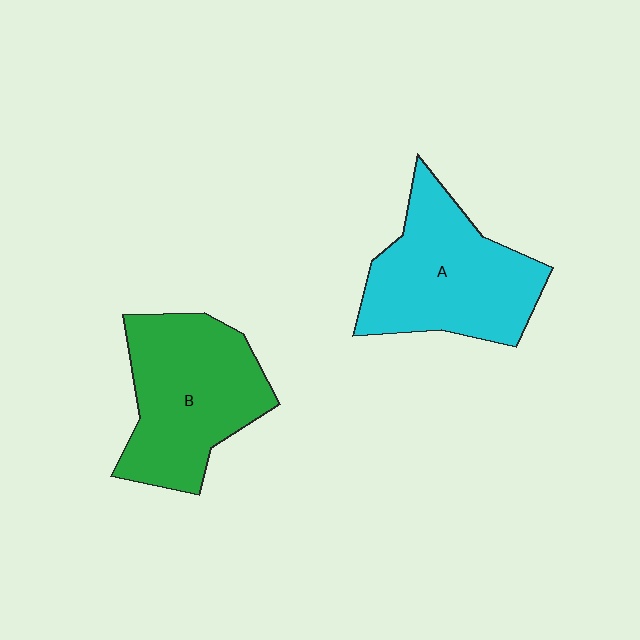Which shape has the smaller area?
Shape A (cyan).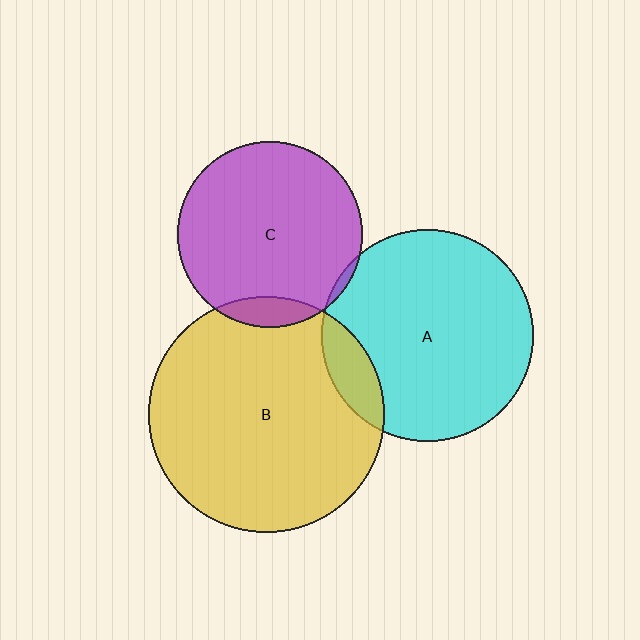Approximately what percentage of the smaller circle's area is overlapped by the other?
Approximately 10%.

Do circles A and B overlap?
Yes.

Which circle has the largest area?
Circle B (yellow).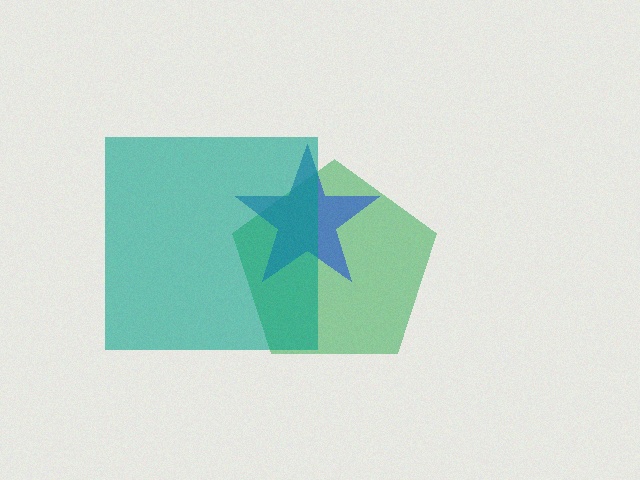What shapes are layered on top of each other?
The layered shapes are: a green pentagon, a blue star, a teal square.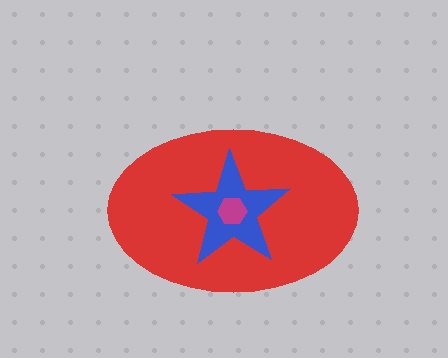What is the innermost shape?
The magenta hexagon.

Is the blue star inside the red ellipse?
Yes.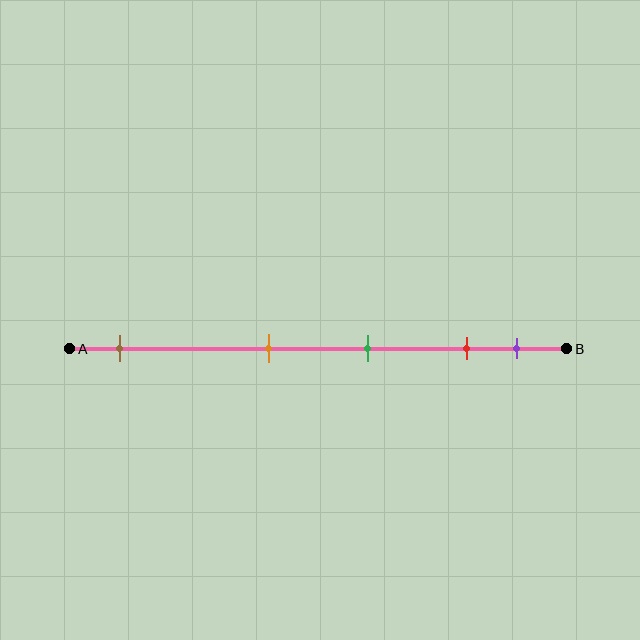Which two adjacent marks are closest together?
The red and purple marks are the closest adjacent pair.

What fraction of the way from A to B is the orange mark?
The orange mark is approximately 40% (0.4) of the way from A to B.